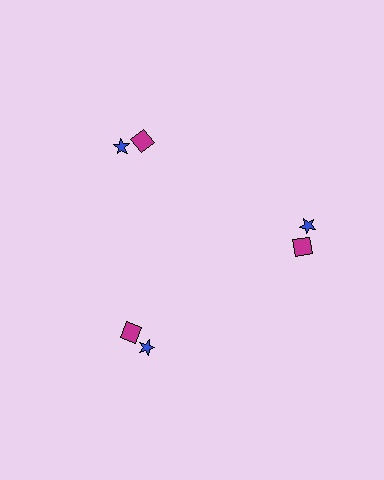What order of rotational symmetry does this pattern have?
This pattern has 3-fold rotational symmetry.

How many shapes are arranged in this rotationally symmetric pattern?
There are 6 shapes, arranged in 3 groups of 2.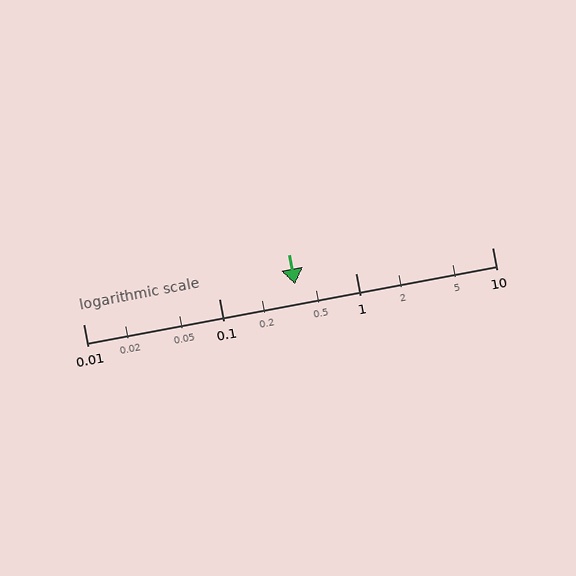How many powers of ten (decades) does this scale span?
The scale spans 3 decades, from 0.01 to 10.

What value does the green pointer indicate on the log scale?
The pointer indicates approximately 0.36.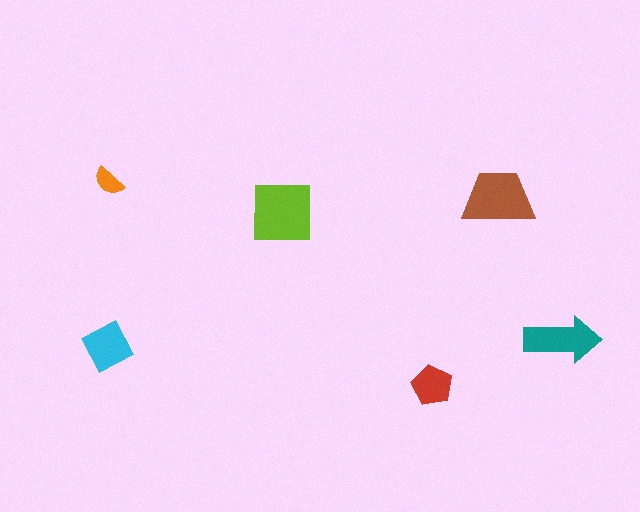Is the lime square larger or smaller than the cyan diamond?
Larger.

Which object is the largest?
The lime square.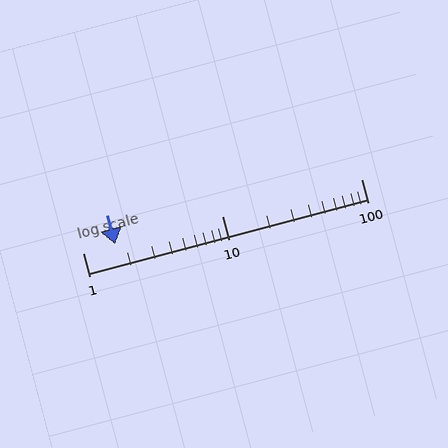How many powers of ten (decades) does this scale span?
The scale spans 2 decades, from 1 to 100.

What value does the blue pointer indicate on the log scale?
The pointer indicates approximately 1.7.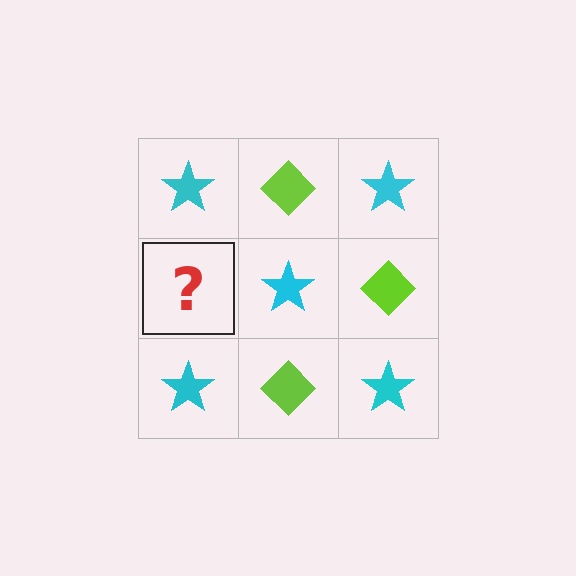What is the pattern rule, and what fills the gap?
The rule is that it alternates cyan star and lime diamond in a checkerboard pattern. The gap should be filled with a lime diamond.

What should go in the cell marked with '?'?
The missing cell should contain a lime diamond.